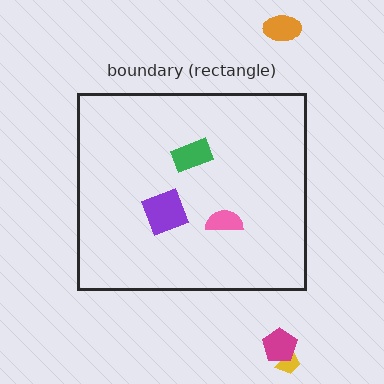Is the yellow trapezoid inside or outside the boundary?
Outside.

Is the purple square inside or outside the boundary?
Inside.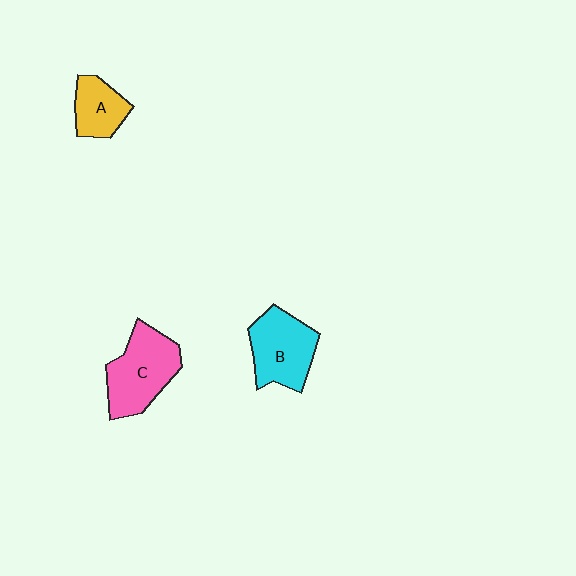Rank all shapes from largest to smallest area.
From largest to smallest: C (pink), B (cyan), A (yellow).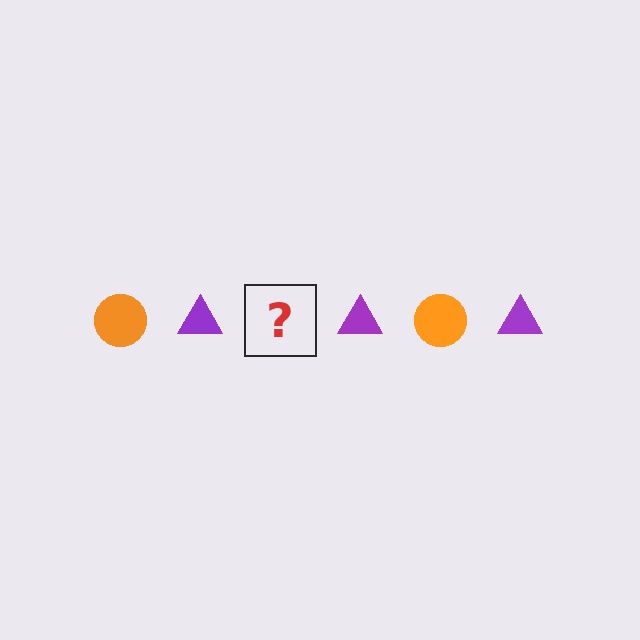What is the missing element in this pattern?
The missing element is an orange circle.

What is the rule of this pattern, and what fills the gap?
The rule is that the pattern alternates between orange circle and purple triangle. The gap should be filled with an orange circle.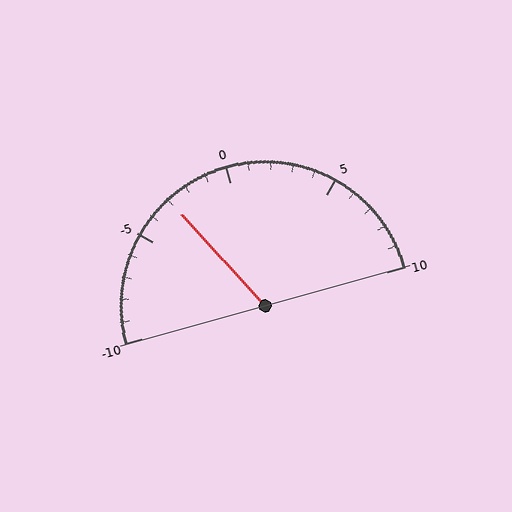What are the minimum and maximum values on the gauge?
The gauge ranges from -10 to 10.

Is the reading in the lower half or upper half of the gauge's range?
The reading is in the lower half of the range (-10 to 10).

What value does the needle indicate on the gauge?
The needle indicates approximately -3.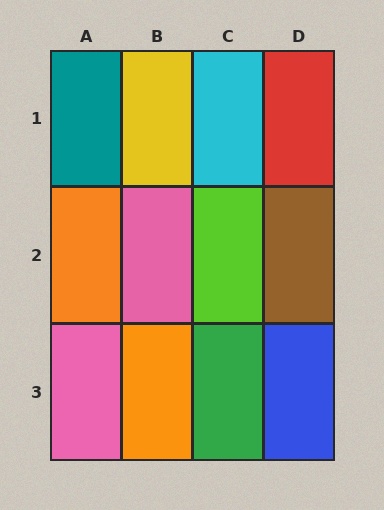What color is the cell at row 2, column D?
Brown.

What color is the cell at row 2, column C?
Lime.